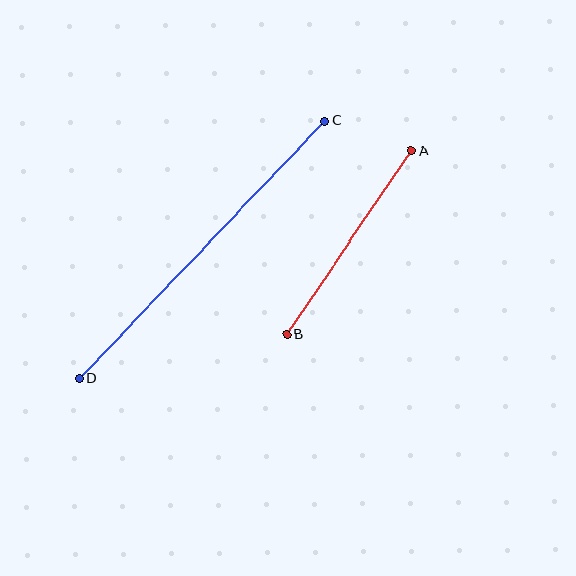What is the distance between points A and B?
The distance is approximately 222 pixels.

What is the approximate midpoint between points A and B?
The midpoint is at approximately (349, 242) pixels.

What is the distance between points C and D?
The distance is approximately 356 pixels.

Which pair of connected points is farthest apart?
Points C and D are farthest apart.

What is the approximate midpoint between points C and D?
The midpoint is at approximately (202, 250) pixels.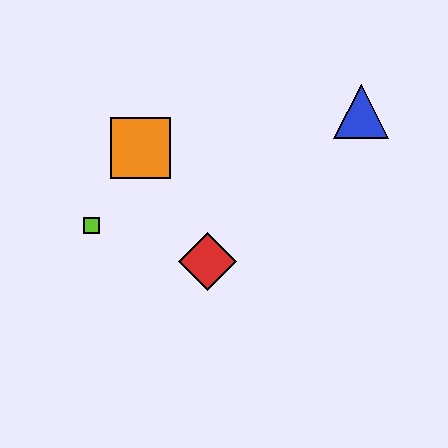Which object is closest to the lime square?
The orange square is closest to the lime square.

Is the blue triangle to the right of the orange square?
Yes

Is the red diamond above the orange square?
No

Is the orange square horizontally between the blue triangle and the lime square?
Yes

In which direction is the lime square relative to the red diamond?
The lime square is to the left of the red diamond.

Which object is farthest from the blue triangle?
The lime square is farthest from the blue triangle.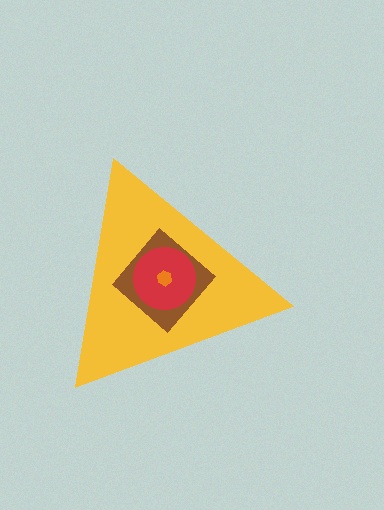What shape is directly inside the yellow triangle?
The brown diamond.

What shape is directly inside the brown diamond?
The red circle.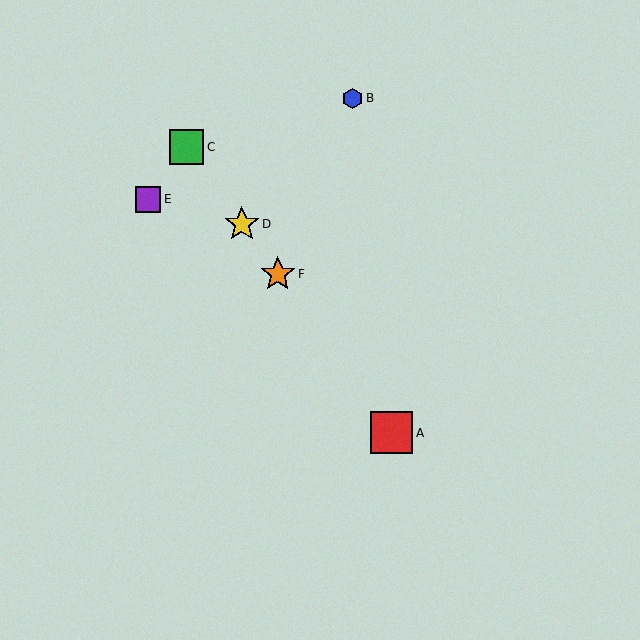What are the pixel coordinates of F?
Object F is at (278, 274).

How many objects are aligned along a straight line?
4 objects (A, C, D, F) are aligned along a straight line.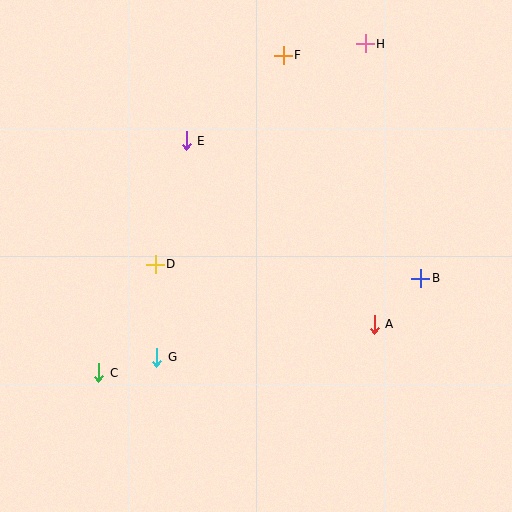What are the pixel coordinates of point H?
Point H is at (365, 44).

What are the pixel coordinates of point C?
Point C is at (99, 373).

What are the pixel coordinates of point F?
Point F is at (283, 55).